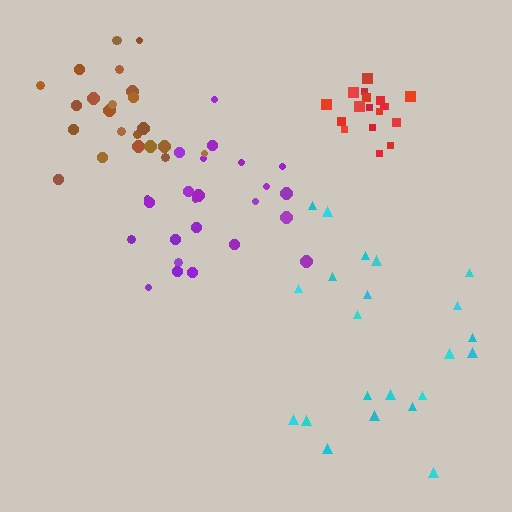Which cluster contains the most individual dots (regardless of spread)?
Purple (25).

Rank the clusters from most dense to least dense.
red, purple, brown, cyan.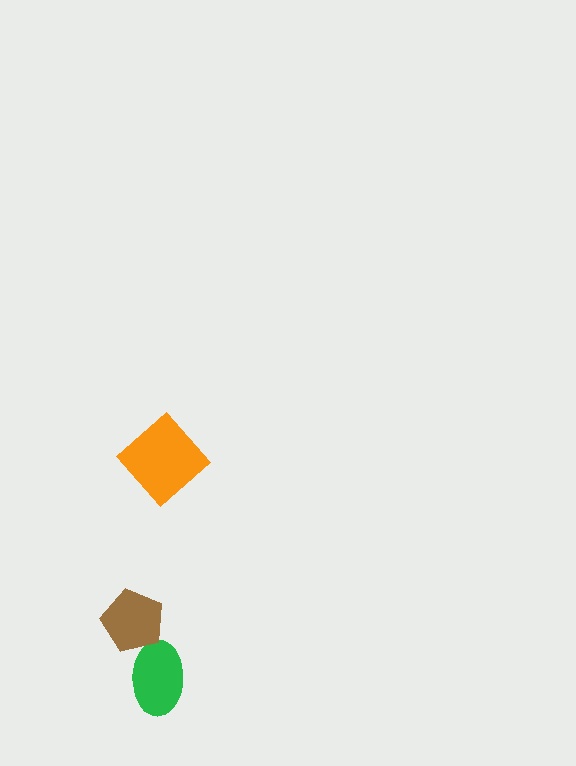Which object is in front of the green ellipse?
The brown pentagon is in front of the green ellipse.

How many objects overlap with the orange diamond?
0 objects overlap with the orange diamond.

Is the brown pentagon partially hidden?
No, no other shape covers it.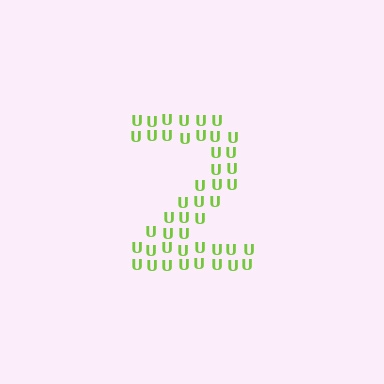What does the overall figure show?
The overall figure shows the digit 2.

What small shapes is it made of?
It is made of small letter U's.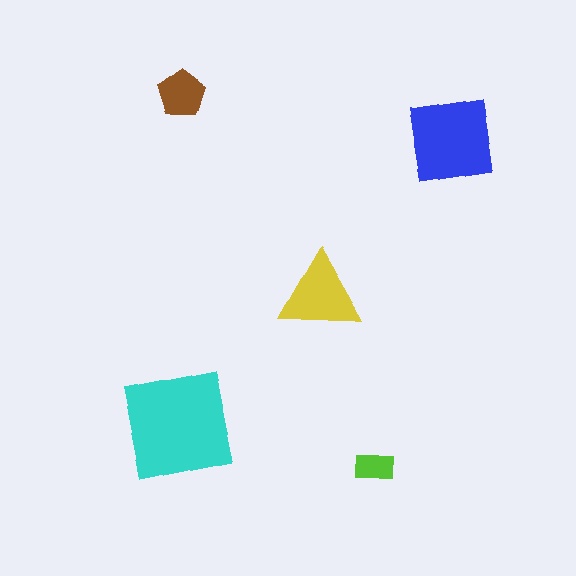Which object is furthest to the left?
The brown pentagon is leftmost.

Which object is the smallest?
The lime rectangle.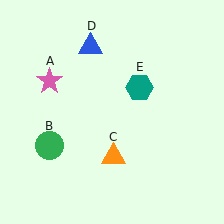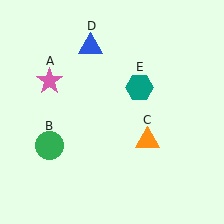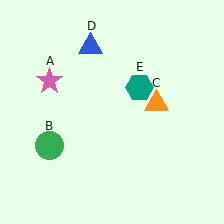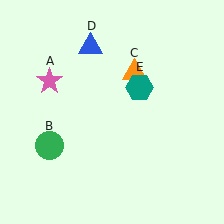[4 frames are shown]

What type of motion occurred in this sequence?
The orange triangle (object C) rotated counterclockwise around the center of the scene.